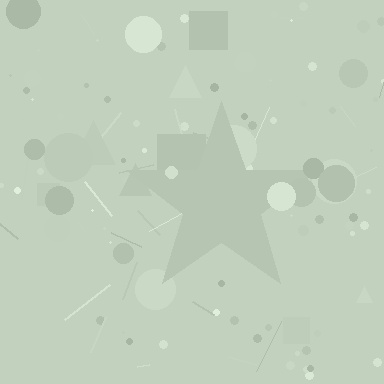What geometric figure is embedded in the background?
A star is embedded in the background.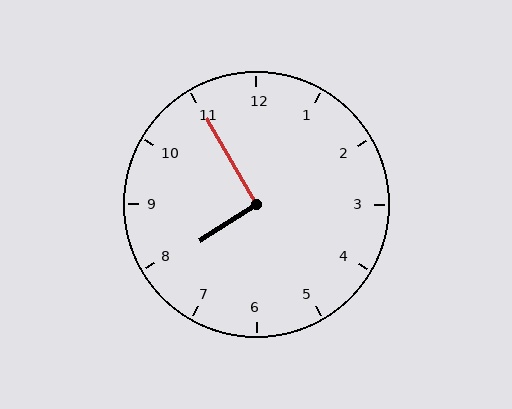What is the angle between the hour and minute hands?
Approximately 92 degrees.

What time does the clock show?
7:55.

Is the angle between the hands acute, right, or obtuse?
It is right.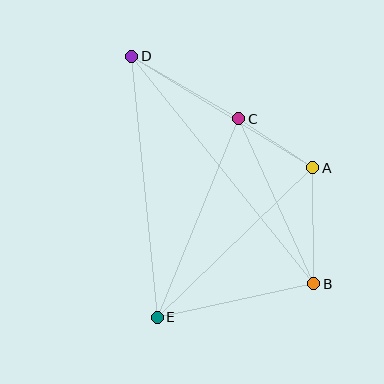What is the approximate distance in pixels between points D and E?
The distance between D and E is approximately 262 pixels.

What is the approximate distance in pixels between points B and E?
The distance between B and E is approximately 160 pixels.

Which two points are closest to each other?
Points A and C are closest to each other.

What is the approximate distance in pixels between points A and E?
The distance between A and E is approximately 216 pixels.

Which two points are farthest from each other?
Points B and D are farthest from each other.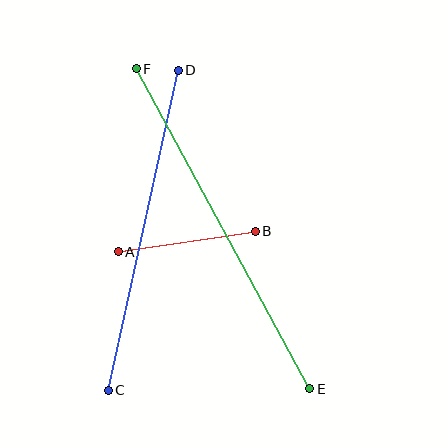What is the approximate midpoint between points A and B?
The midpoint is at approximately (187, 241) pixels.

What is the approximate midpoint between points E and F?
The midpoint is at approximately (223, 229) pixels.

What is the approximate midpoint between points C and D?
The midpoint is at approximately (143, 230) pixels.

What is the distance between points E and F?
The distance is approximately 364 pixels.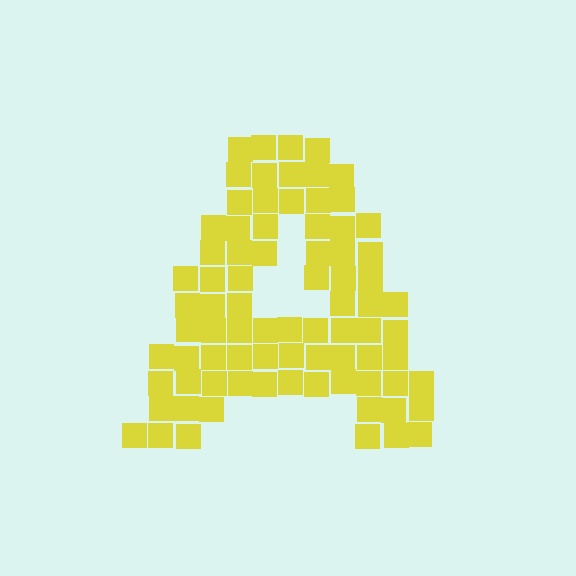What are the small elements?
The small elements are squares.